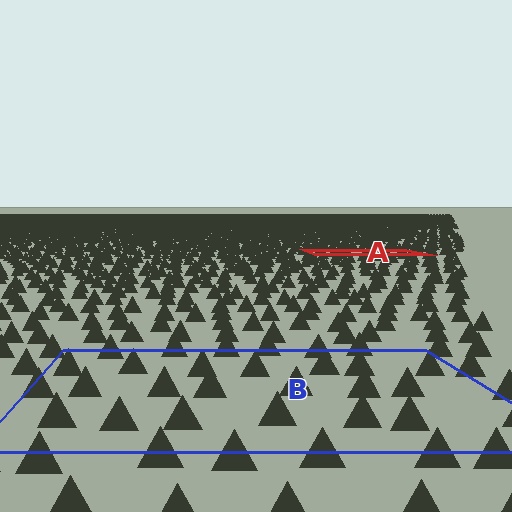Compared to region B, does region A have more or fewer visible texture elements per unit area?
Region A has more texture elements per unit area — they are packed more densely because it is farther away.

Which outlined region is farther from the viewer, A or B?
Region A is farther from the viewer — the texture elements inside it appear smaller and more densely packed.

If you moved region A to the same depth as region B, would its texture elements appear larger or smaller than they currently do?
They would appear larger. At a closer depth, the same texture elements are projected at a bigger on-screen size.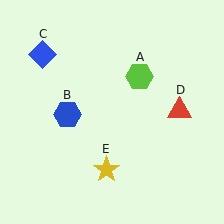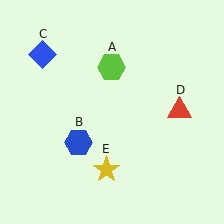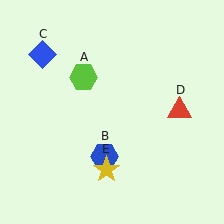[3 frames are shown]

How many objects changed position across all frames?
2 objects changed position: lime hexagon (object A), blue hexagon (object B).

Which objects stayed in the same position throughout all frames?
Blue diamond (object C) and red triangle (object D) and yellow star (object E) remained stationary.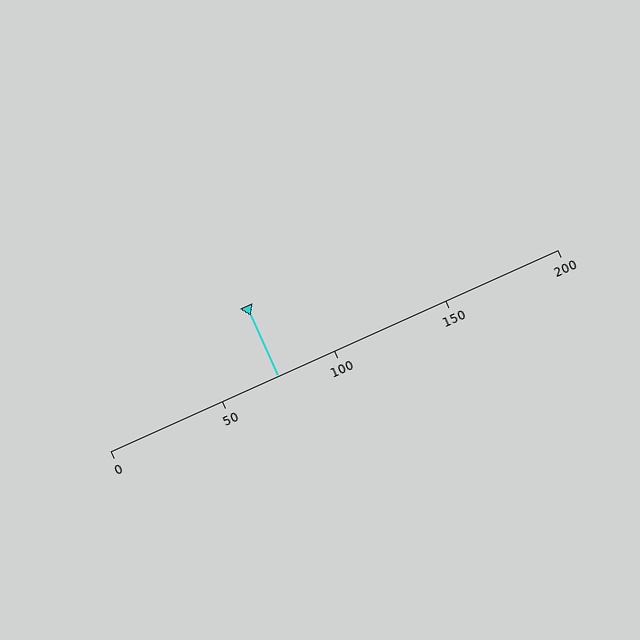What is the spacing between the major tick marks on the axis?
The major ticks are spaced 50 apart.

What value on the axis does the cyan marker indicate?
The marker indicates approximately 75.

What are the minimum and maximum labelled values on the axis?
The axis runs from 0 to 200.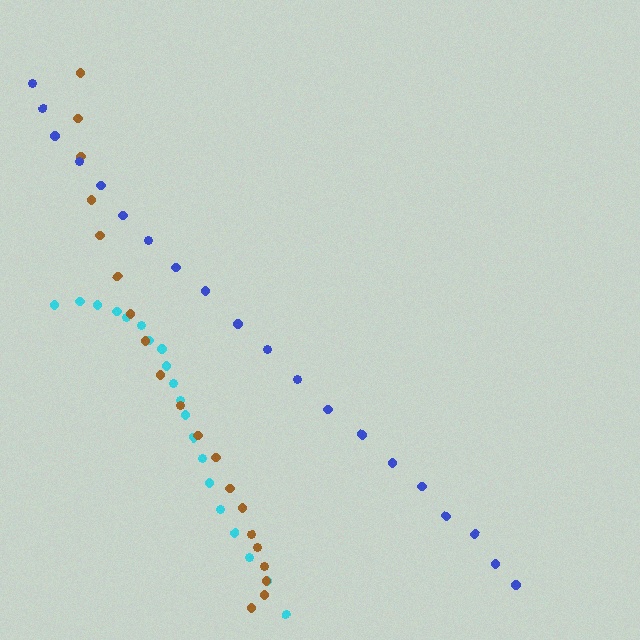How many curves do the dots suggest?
There are 3 distinct paths.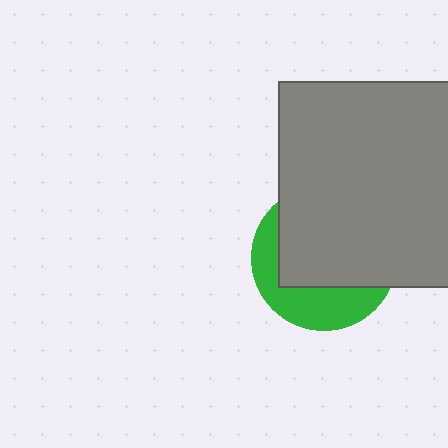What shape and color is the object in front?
The object in front is a gray square.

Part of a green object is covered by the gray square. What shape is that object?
It is a circle.